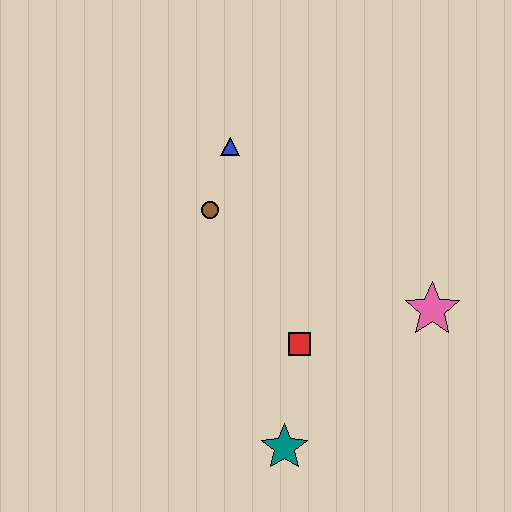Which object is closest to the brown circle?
The blue triangle is closest to the brown circle.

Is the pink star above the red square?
Yes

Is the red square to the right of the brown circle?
Yes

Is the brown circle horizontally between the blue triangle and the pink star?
No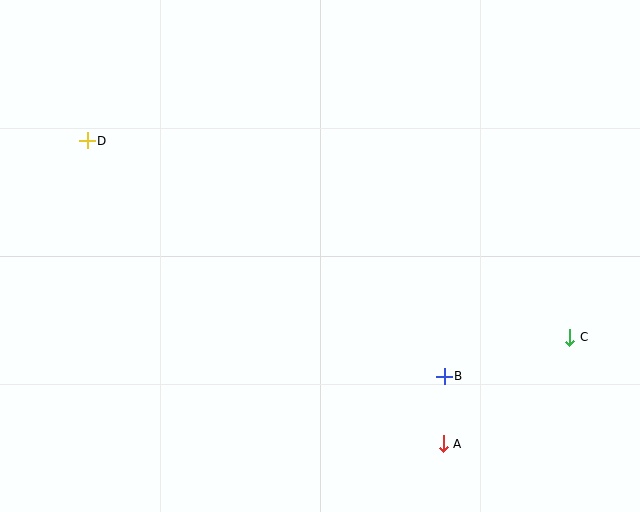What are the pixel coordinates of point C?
Point C is at (570, 337).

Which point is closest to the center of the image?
Point B at (444, 376) is closest to the center.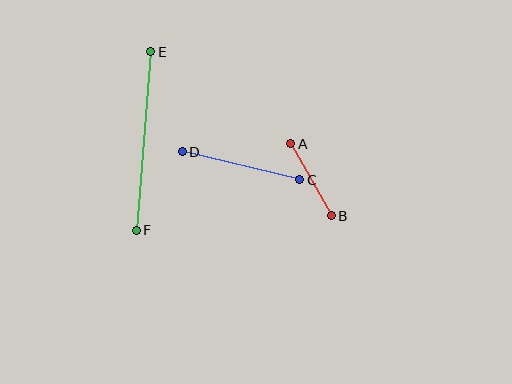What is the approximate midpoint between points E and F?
The midpoint is at approximately (144, 141) pixels.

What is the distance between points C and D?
The distance is approximately 121 pixels.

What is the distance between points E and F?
The distance is approximately 179 pixels.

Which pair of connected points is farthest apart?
Points E and F are farthest apart.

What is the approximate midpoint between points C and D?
The midpoint is at approximately (241, 166) pixels.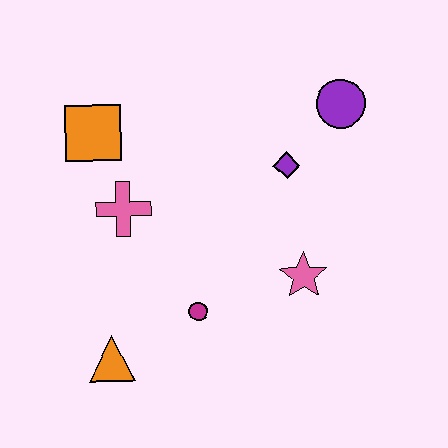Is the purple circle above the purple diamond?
Yes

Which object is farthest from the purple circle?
The orange triangle is farthest from the purple circle.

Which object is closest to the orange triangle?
The magenta circle is closest to the orange triangle.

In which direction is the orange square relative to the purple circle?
The orange square is to the left of the purple circle.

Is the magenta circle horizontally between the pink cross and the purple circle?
Yes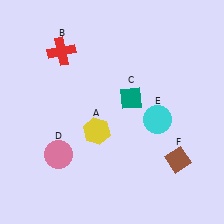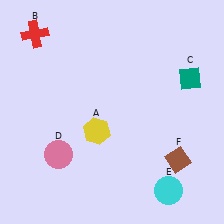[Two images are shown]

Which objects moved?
The objects that moved are: the red cross (B), the teal diamond (C), the cyan circle (E).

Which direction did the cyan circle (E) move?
The cyan circle (E) moved down.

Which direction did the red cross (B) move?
The red cross (B) moved left.